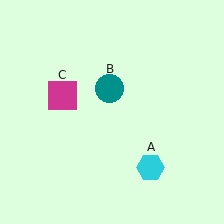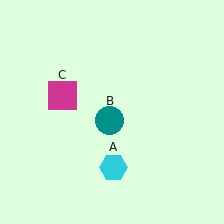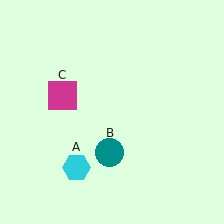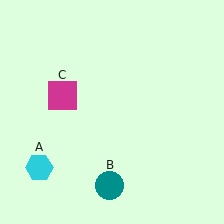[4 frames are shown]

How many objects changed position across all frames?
2 objects changed position: cyan hexagon (object A), teal circle (object B).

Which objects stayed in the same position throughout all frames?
Magenta square (object C) remained stationary.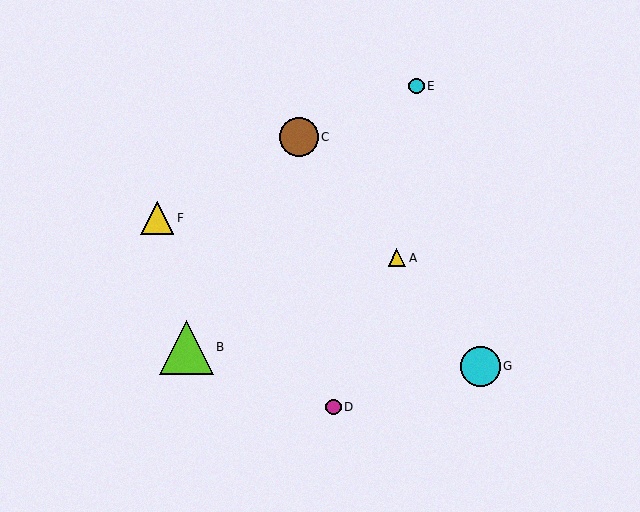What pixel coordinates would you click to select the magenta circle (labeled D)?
Click at (334, 407) to select the magenta circle D.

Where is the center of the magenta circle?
The center of the magenta circle is at (334, 407).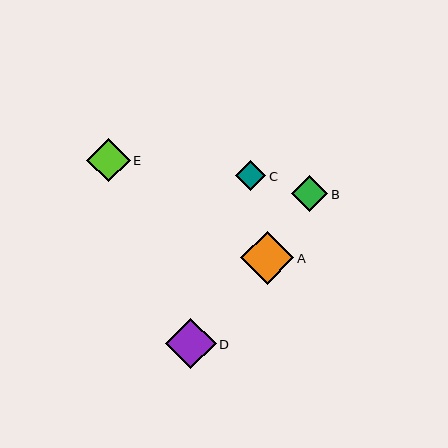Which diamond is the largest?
Diamond A is the largest with a size of approximately 53 pixels.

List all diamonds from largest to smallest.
From largest to smallest: A, D, E, B, C.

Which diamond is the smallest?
Diamond C is the smallest with a size of approximately 30 pixels.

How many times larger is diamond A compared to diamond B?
Diamond A is approximately 1.5 times the size of diamond B.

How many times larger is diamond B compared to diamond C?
Diamond B is approximately 1.2 times the size of diamond C.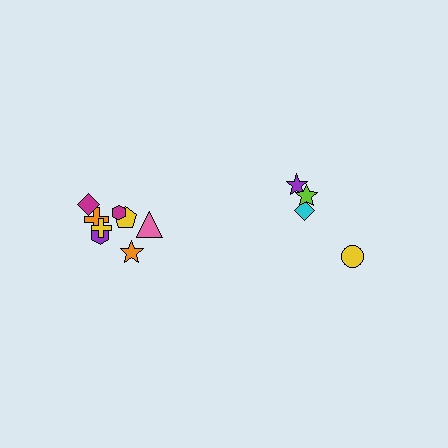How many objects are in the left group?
There are 8 objects.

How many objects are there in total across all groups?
There are 12 objects.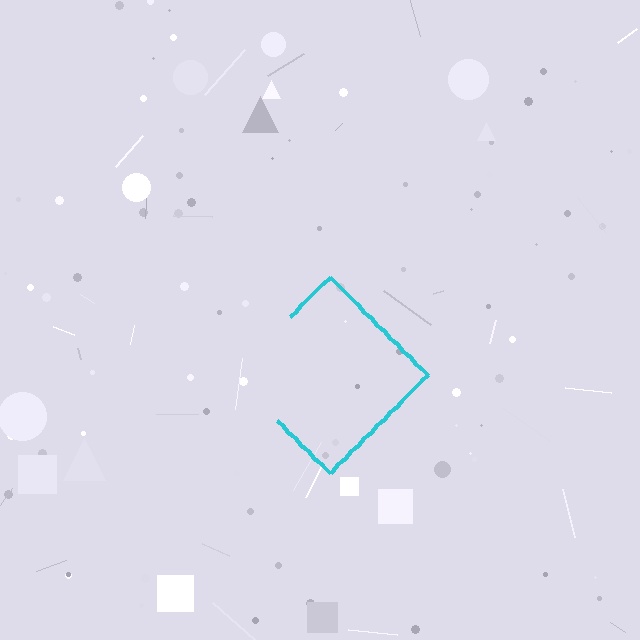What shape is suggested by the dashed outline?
The dashed outline suggests a diamond.